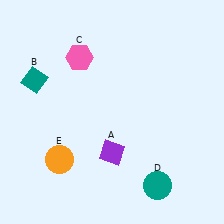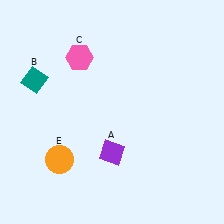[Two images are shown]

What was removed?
The teal circle (D) was removed in Image 2.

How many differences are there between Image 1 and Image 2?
There is 1 difference between the two images.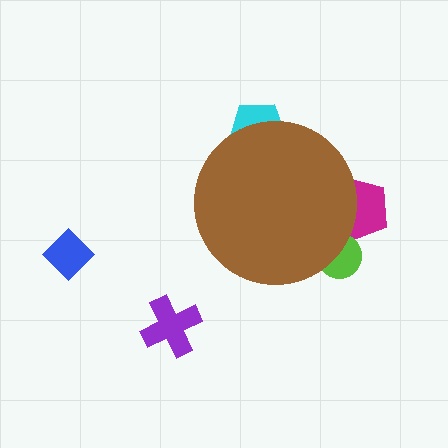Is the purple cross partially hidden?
No, the purple cross is fully visible.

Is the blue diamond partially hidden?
No, the blue diamond is fully visible.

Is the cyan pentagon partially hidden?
Yes, the cyan pentagon is partially hidden behind the brown circle.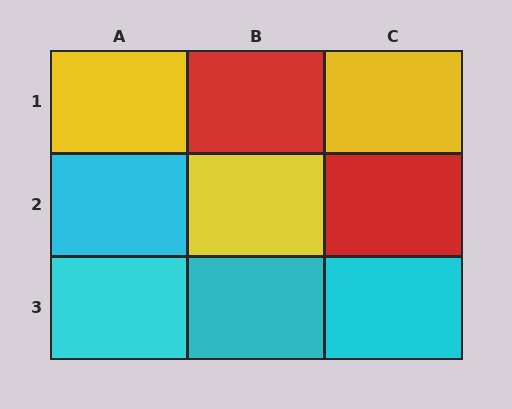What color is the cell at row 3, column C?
Cyan.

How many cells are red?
2 cells are red.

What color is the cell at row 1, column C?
Yellow.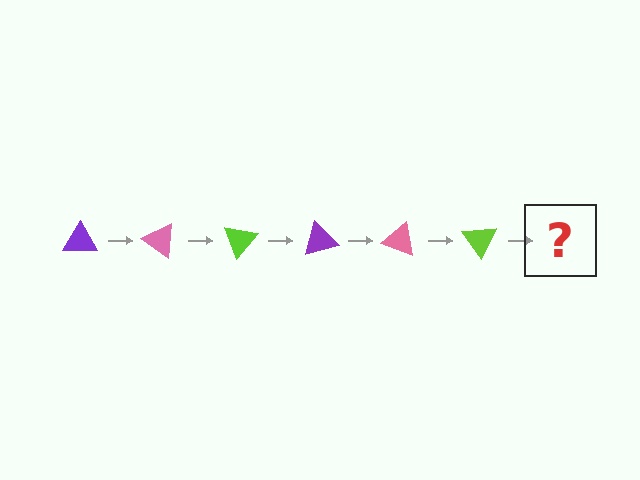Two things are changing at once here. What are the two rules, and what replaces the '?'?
The two rules are that it rotates 35 degrees each step and the color cycles through purple, pink, and lime. The '?' should be a purple triangle, rotated 210 degrees from the start.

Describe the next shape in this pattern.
It should be a purple triangle, rotated 210 degrees from the start.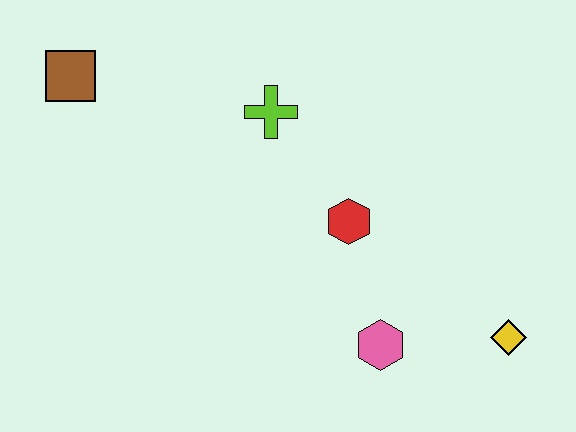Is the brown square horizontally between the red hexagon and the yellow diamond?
No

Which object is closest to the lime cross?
The red hexagon is closest to the lime cross.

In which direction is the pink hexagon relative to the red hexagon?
The pink hexagon is below the red hexagon.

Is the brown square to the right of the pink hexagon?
No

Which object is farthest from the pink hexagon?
The brown square is farthest from the pink hexagon.